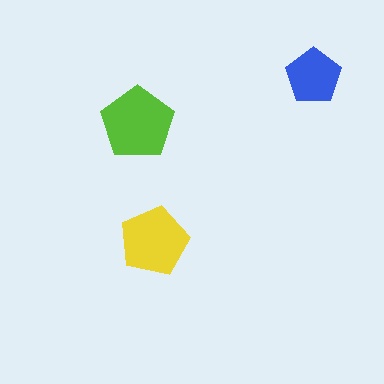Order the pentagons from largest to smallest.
the lime one, the yellow one, the blue one.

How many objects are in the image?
There are 3 objects in the image.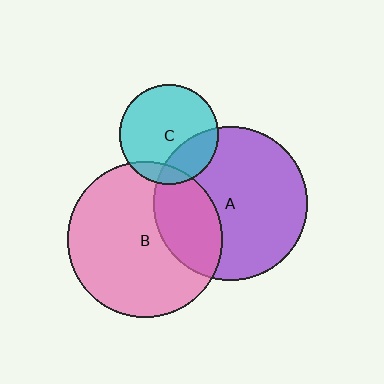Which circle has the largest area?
Circle B (pink).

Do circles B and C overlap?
Yes.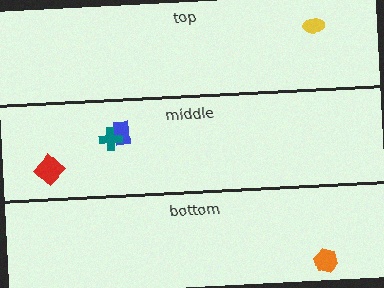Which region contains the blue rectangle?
The middle region.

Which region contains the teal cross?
The middle region.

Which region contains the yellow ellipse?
The top region.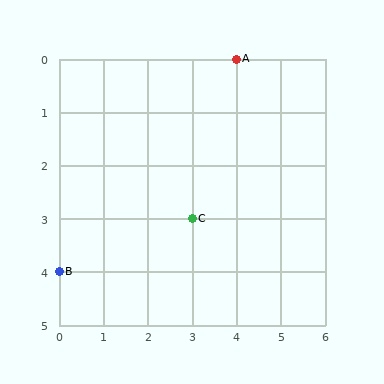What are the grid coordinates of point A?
Point A is at grid coordinates (4, 0).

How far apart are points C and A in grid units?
Points C and A are 1 column and 3 rows apart (about 3.2 grid units diagonally).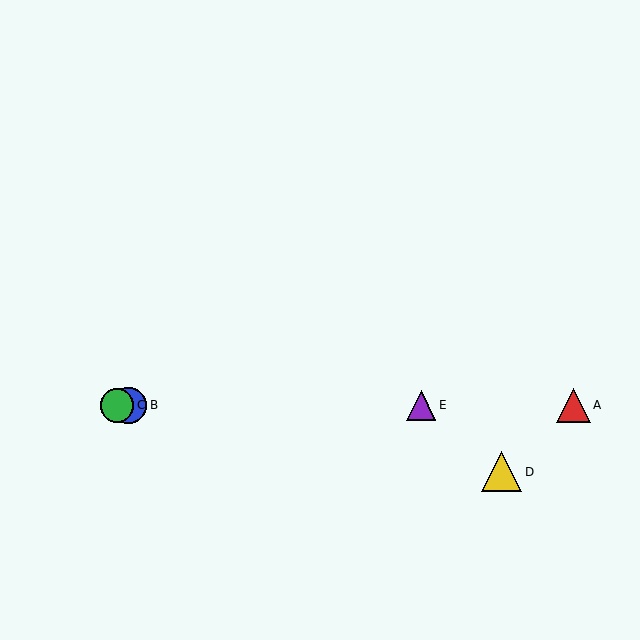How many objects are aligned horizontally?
4 objects (A, B, C, E) are aligned horizontally.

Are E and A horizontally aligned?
Yes, both are at y≈406.